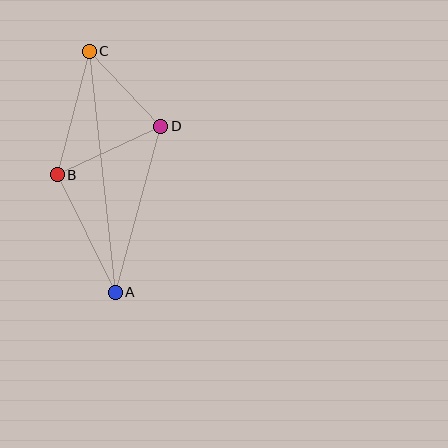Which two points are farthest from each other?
Points A and C are farthest from each other.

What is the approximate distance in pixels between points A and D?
The distance between A and D is approximately 172 pixels.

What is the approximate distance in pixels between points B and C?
The distance between B and C is approximately 128 pixels.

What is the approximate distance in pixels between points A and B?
The distance between A and B is approximately 131 pixels.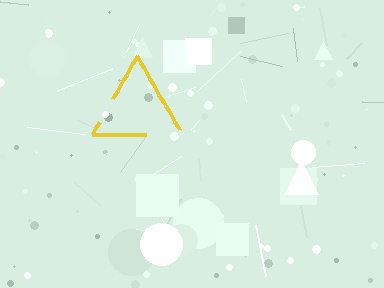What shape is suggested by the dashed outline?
The dashed outline suggests a triangle.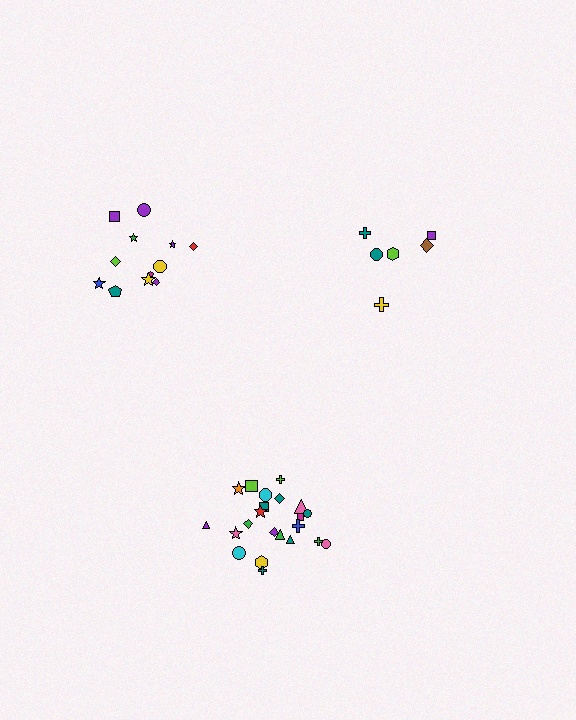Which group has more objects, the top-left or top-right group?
The top-left group.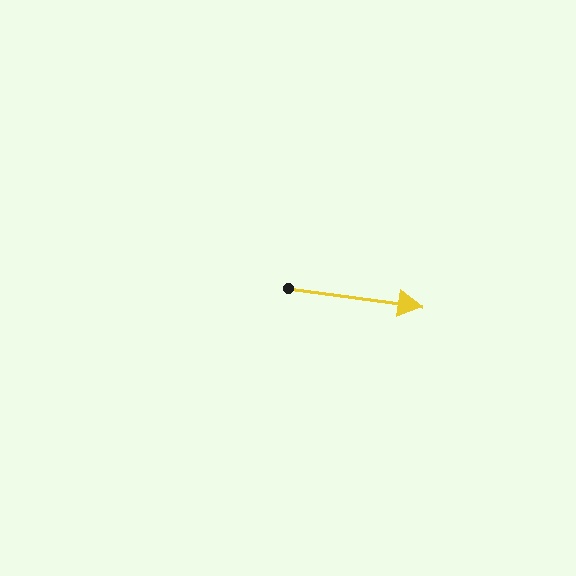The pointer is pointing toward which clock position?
Roughly 3 o'clock.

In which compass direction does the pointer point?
East.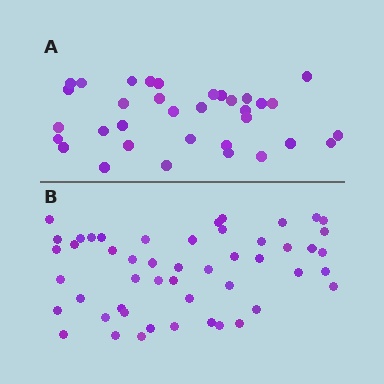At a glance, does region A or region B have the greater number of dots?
Region B (the bottom region) has more dots.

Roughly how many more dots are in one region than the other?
Region B has approximately 15 more dots than region A.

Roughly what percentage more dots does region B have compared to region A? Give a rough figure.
About 45% more.